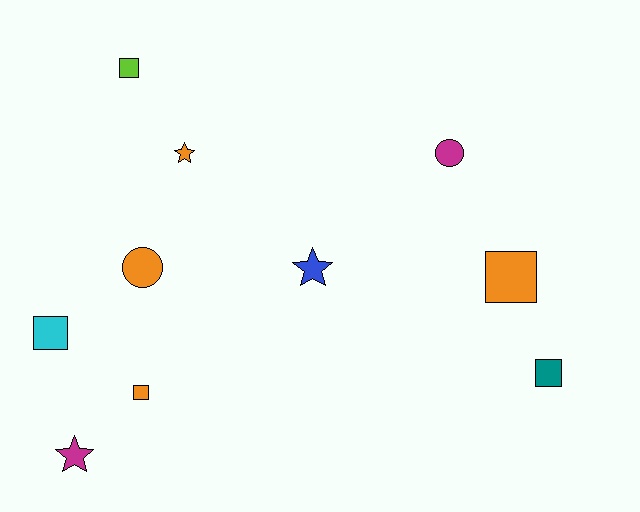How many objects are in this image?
There are 10 objects.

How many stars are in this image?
There are 3 stars.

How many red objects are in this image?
There are no red objects.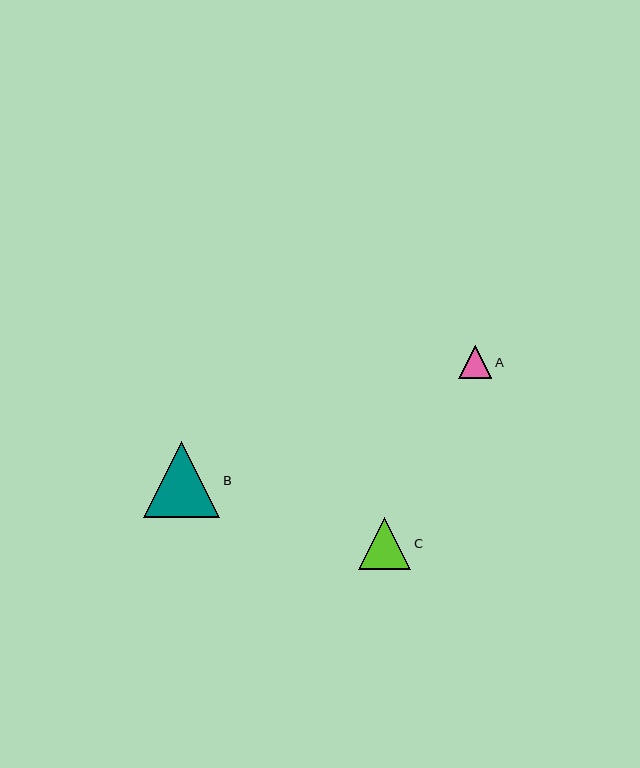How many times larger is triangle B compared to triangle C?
Triangle B is approximately 1.5 times the size of triangle C.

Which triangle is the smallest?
Triangle A is the smallest with a size of approximately 33 pixels.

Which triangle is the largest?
Triangle B is the largest with a size of approximately 76 pixels.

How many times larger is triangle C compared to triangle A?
Triangle C is approximately 1.6 times the size of triangle A.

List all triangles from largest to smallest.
From largest to smallest: B, C, A.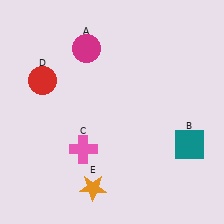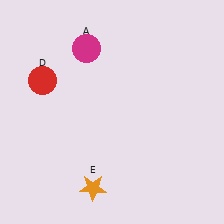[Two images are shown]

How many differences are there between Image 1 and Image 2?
There are 2 differences between the two images.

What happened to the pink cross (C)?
The pink cross (C) was removed in Image 2. It was in the bottom-left area of Image 1.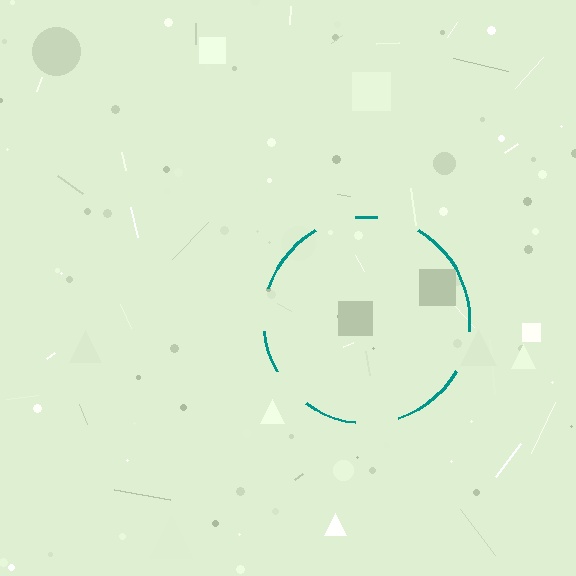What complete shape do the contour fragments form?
The contour fragments form a circle.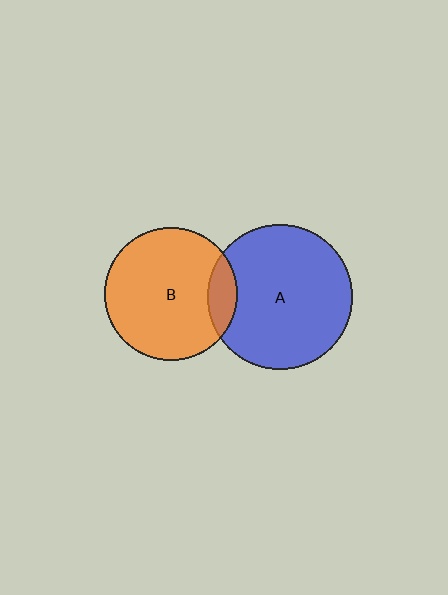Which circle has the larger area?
Circle A (blue).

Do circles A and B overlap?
Yes.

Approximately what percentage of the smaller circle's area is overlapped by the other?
Approximately 15%.